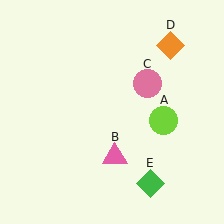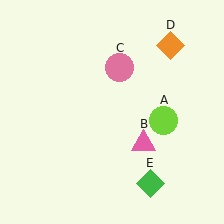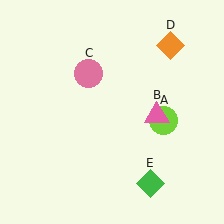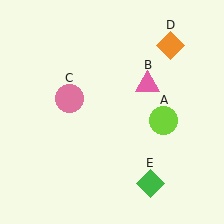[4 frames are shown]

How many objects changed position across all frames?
2 objects changed position: pink triangle (object B), pink circle (object C).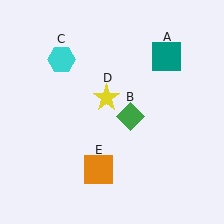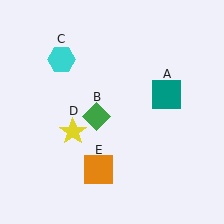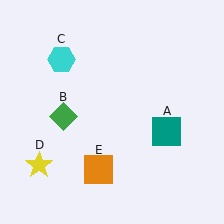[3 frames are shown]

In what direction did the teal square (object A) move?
The teal square (object A) moved down.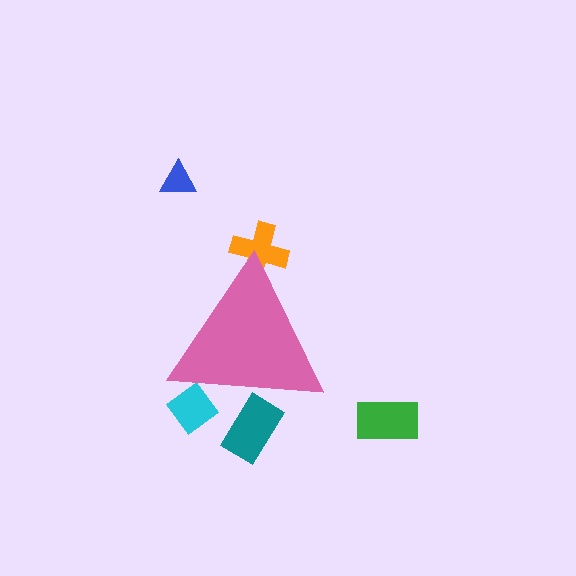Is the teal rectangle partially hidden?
Yes, the teal rectangle is partially hidden behind the pink triangle.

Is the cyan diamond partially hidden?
Yes, the cyan diamond is partially hidden behind the pink triangle.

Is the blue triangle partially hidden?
No, the blue triangle is fully visible.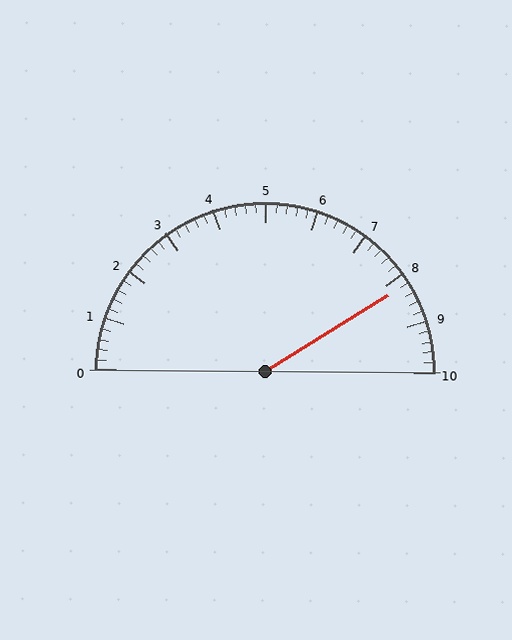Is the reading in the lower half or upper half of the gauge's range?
The reading is in the upper half of the range (0 to 10).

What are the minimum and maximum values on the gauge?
The gauge ranges from 0 to 10.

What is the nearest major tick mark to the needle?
The nearest major tick mark is 8.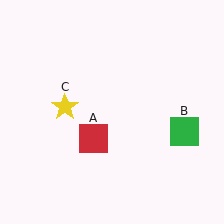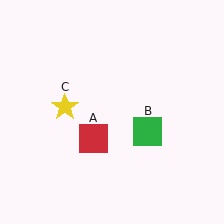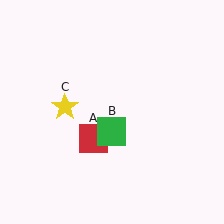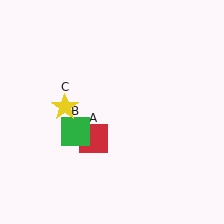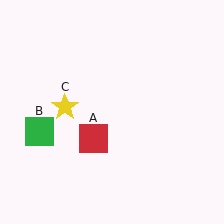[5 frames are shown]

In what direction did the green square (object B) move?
The green square (object B) moved left.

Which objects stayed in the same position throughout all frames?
Red square (object A) and yellow star (object C) remained stationary.